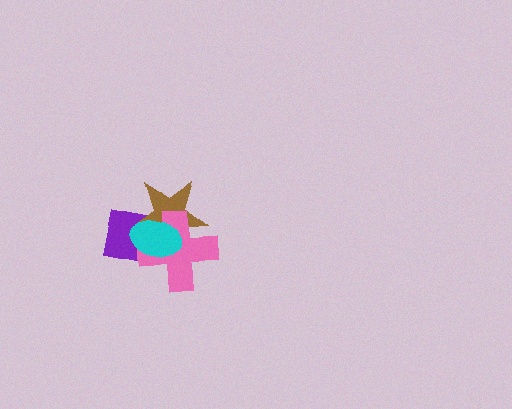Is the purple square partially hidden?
Yes, it is partially covered by another shape.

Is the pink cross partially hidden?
Yes, it is partially covered by another shape.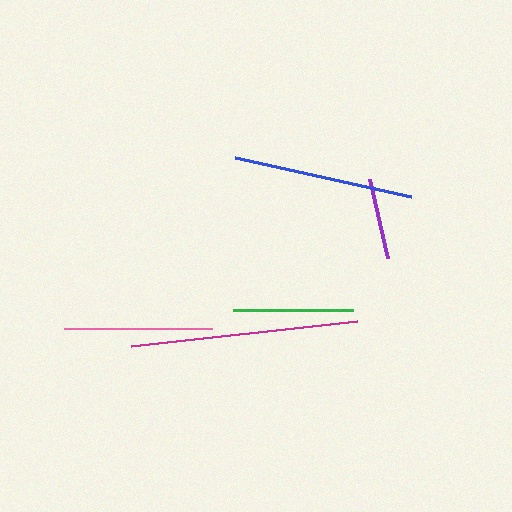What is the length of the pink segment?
The pink segment is approximately 148 pixels long.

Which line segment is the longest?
The magenta line is the longest at approximately 227 pixels.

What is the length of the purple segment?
The purple segment is approximately 82 pixels long.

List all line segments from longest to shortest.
From longest to shortest: magenta, blue, pink, green, purple.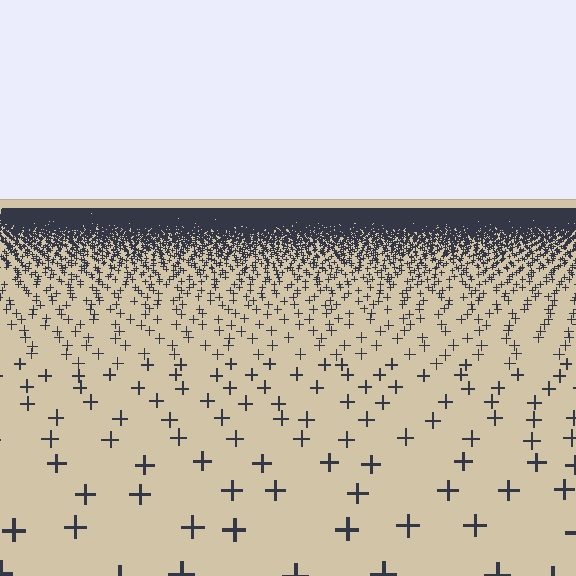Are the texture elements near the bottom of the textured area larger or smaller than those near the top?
Larger. Near the bottom, elements are closer to the viewer and appear at a bigger on-screen size.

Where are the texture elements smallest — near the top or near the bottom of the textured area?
Near the top.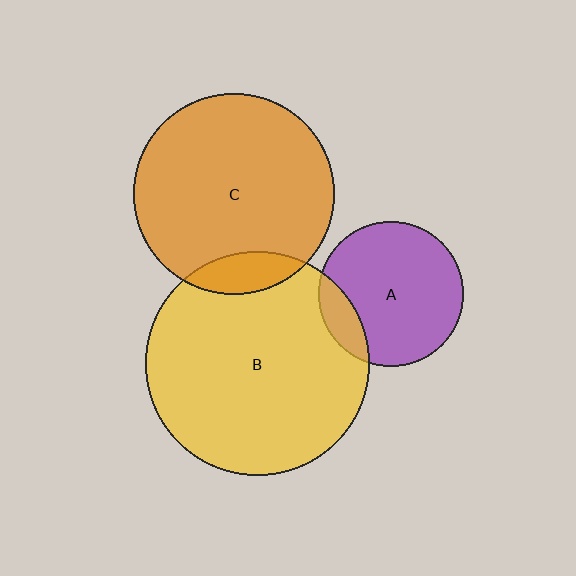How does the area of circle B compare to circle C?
Approximately 1.2 times.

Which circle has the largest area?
Circle B (yellow).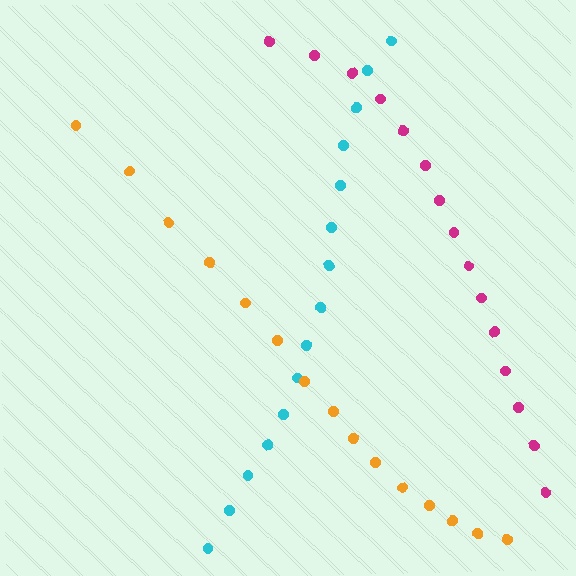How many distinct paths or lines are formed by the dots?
There are 3 distinct paths.